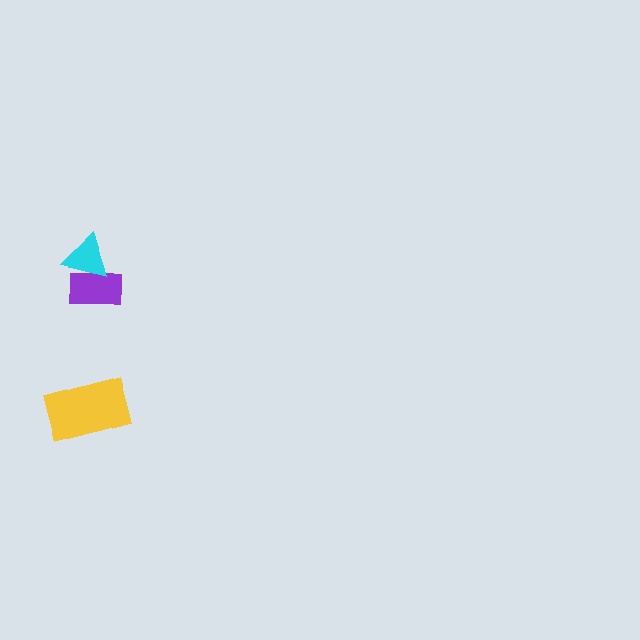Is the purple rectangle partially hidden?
Yes, it is partially covered by another shape.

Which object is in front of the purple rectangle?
The cyan triangle is in front of the purple rectangle.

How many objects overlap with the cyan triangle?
1 object overlaps with the cyan triangle.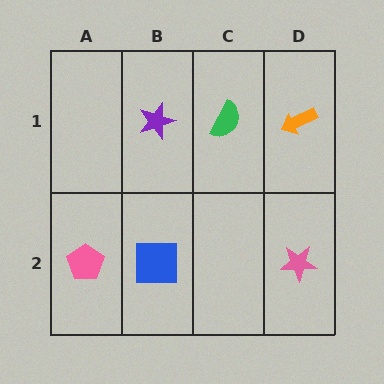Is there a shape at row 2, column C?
No, that cell is empty.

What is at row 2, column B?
A blue square.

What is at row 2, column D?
A pink star.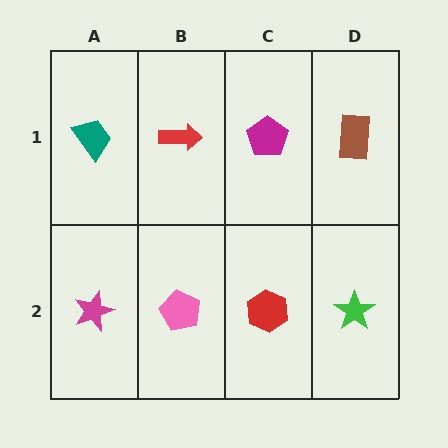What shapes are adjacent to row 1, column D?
A green star (row 2, column D), a magenta pentagon (row 1, column C).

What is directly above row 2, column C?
A magenta pentagon.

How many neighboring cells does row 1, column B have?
3.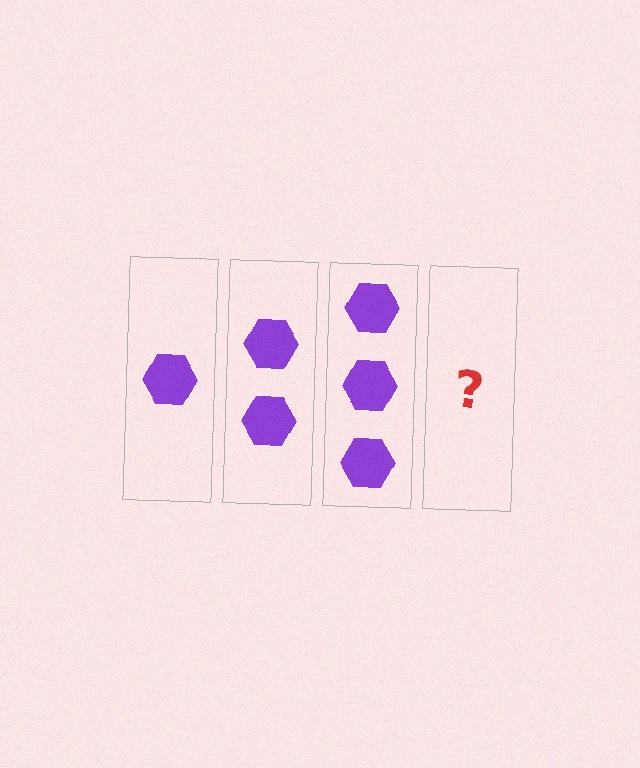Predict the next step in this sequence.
The next step is 4 hexagons.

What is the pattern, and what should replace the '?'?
The pattern is that each step adds one more hexagon. The '?' should be 4 hexagons.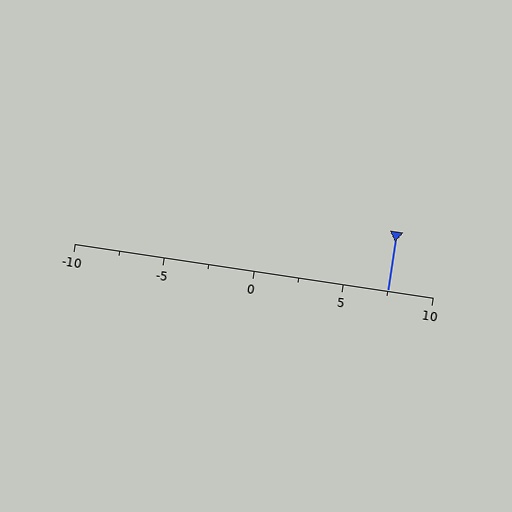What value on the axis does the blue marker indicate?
The marker indicates approximately 7.5.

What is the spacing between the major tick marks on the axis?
The major ticks are spaced 5 apart.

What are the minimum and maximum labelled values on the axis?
The axis runs from -10 to 10.